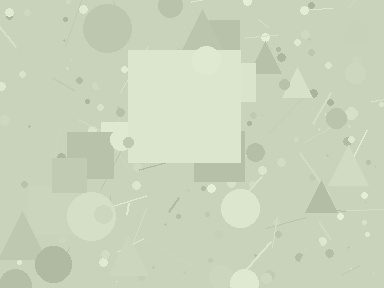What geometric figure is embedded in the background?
A square is embedded in the background.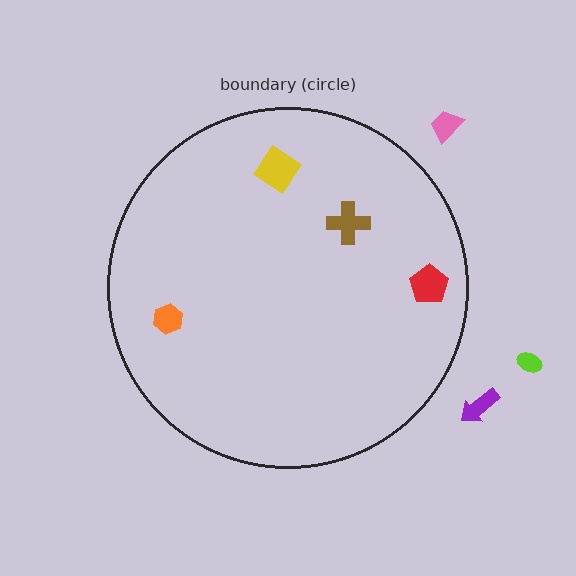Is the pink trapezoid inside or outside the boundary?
Outside.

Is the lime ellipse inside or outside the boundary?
Outside.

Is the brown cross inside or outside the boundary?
Inside.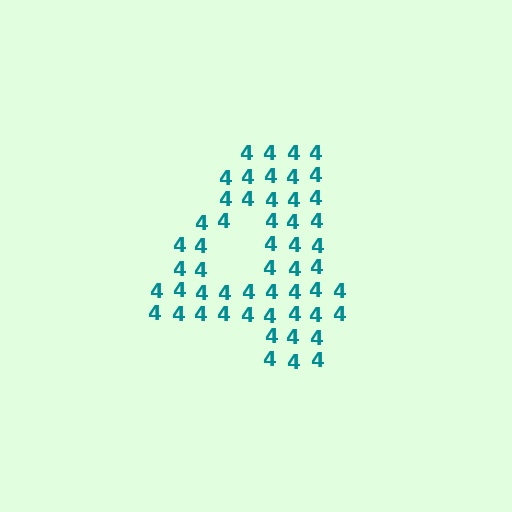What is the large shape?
The large shape is the digit 4.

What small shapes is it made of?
It is made of small digit 4's.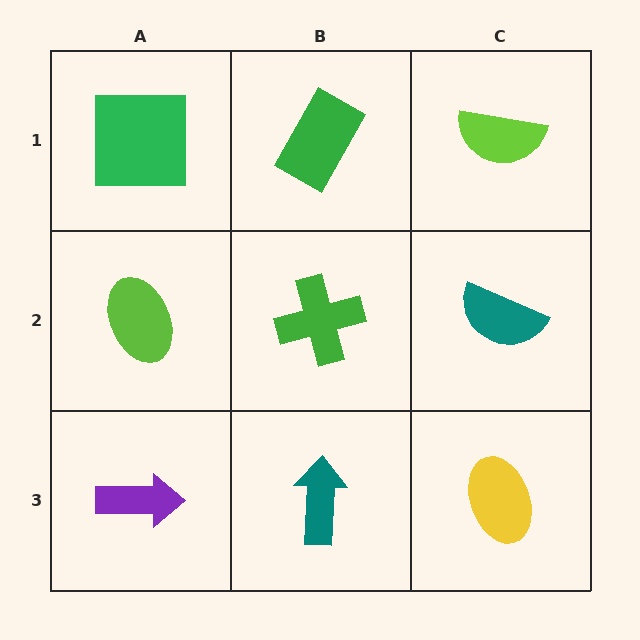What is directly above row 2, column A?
A green square.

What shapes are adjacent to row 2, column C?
A lime semicircle (row 1, column C), a yellow ellipse (row 3, column C), a green cross (row 2, column B).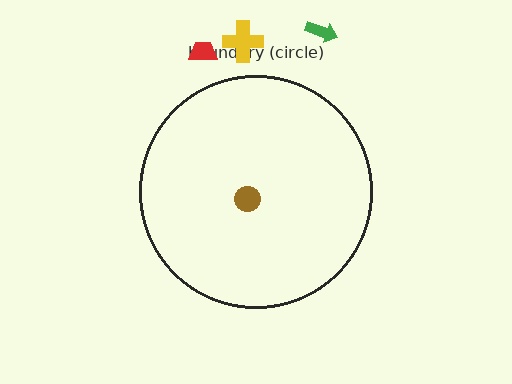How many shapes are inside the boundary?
1 inside, 3 outside.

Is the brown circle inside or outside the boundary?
Inside.